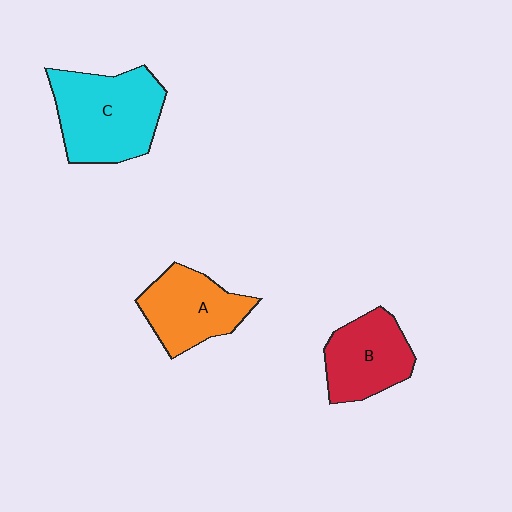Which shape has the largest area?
Shape C (cyan).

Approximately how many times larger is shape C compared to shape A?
Approximately 1.4 times.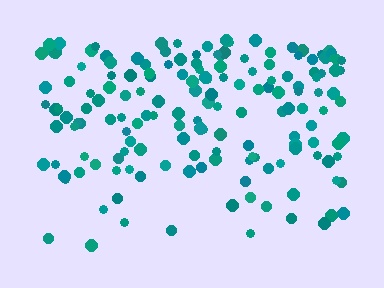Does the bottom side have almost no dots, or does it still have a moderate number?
Still a moderate number, just noticeably fewer than the top.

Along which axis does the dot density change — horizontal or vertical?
Vertical.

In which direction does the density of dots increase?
From bottom to top, with the top side densest.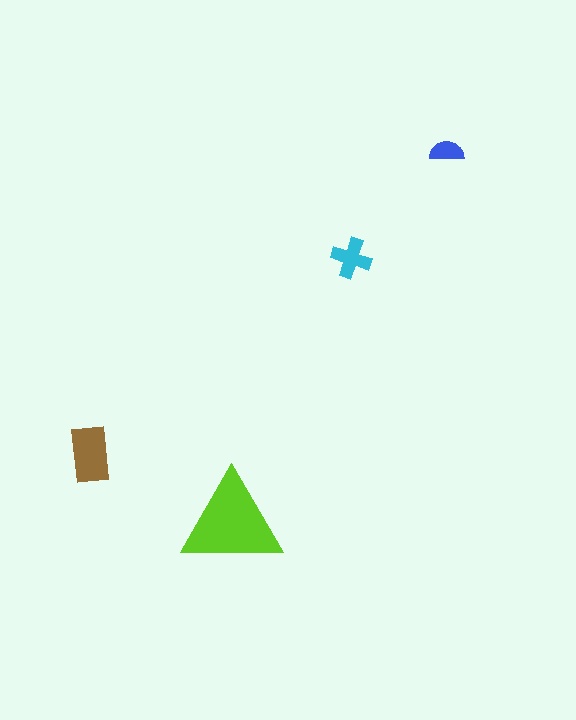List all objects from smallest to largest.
The blue semicircle, the cyan cross, the brown rectangle, the lime triangle.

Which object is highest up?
The blue semicircle is topmost.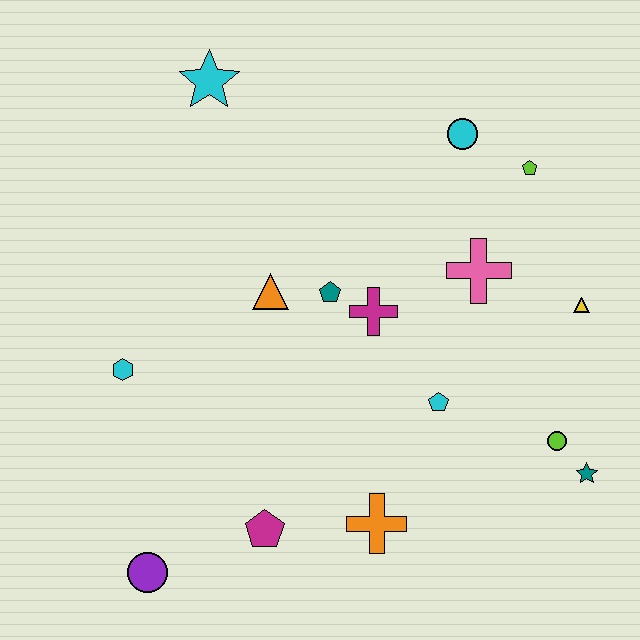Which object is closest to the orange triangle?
The teal pentagon is closest to the orange triangle.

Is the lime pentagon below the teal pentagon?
No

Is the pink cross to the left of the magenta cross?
No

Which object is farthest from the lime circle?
The cyan star is farthest from the lime circle.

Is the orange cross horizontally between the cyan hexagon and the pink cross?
Yes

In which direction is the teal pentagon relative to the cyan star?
The teal pentagon is below the cyan star.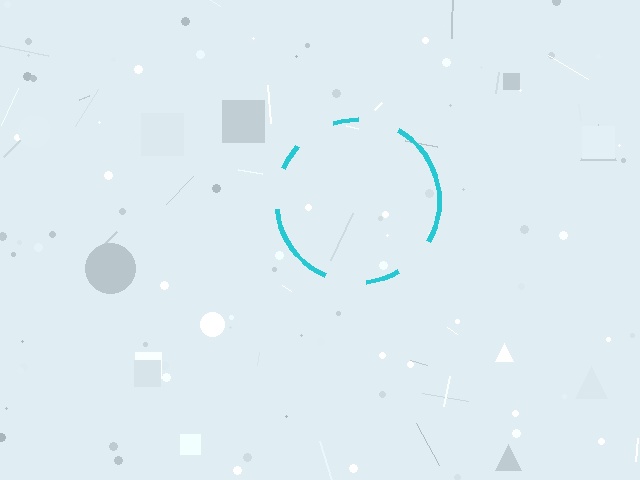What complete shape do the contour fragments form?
The contour fragments form a circle.